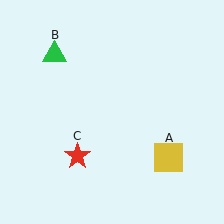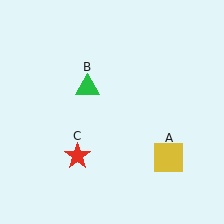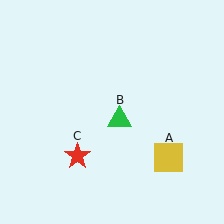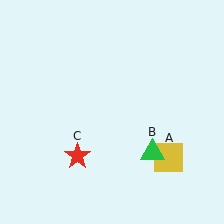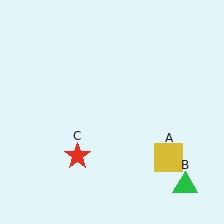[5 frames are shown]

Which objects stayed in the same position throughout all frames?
Yellow square (object A) and red star (object C) remained stationary.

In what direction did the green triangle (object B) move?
The green triangle (object B) moved down and to the right.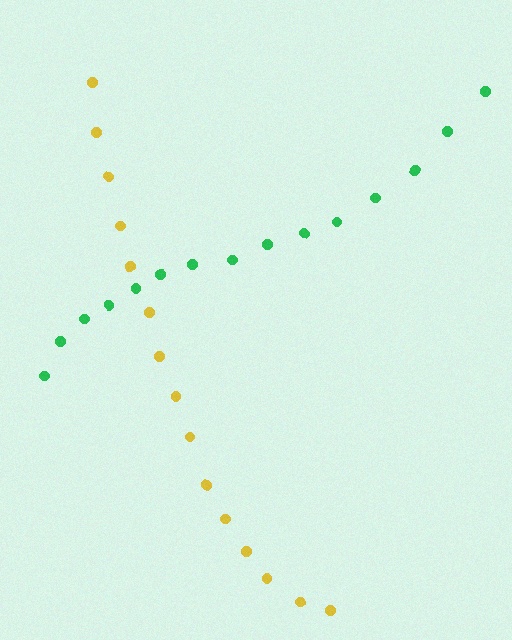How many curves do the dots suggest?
There are 2 distinct paths.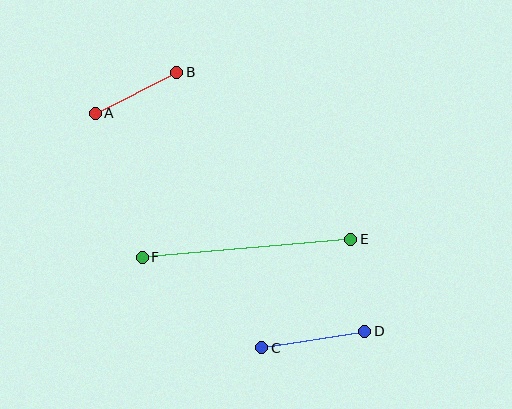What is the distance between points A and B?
The distance is approximately 91 pixels.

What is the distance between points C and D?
The distance is approximately 104 pixels.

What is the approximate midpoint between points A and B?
The midpoint is at approximately (136, 93) pixels.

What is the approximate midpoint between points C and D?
The midpoint is at approximately (313, 340) pixels.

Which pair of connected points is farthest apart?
Points E and F are farthest apart.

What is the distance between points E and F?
The distance is approximately 209 pixels.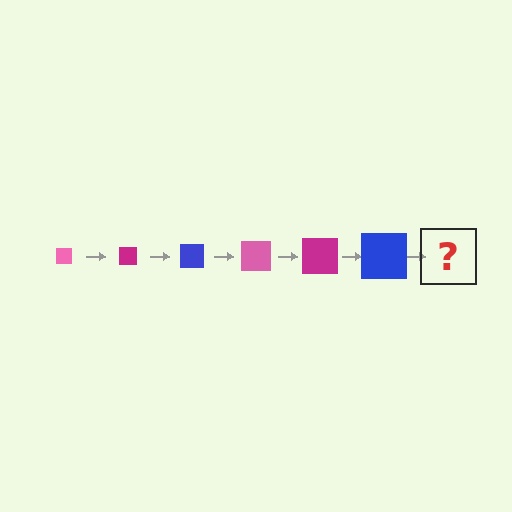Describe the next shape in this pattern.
It should be a pink square, larger than the previous one.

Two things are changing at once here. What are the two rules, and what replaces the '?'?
The two rules are that the square grows larger each step and the color cycles through pink, magenta, and blue. The '?' should be a pink square, larger than the previous one.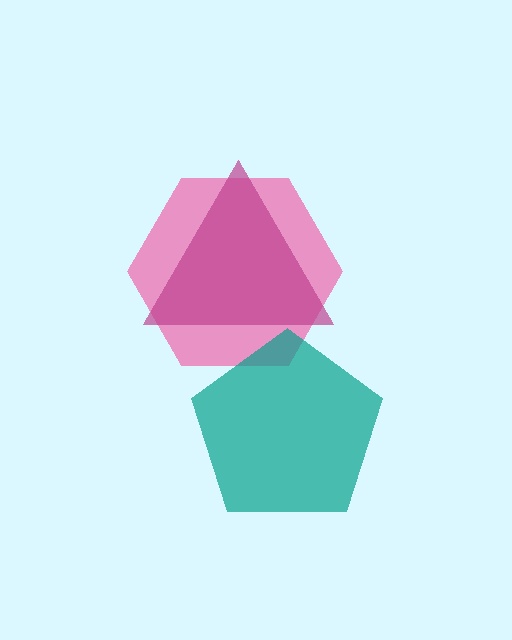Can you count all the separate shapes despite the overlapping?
Yes, there are 3 separate shapes.